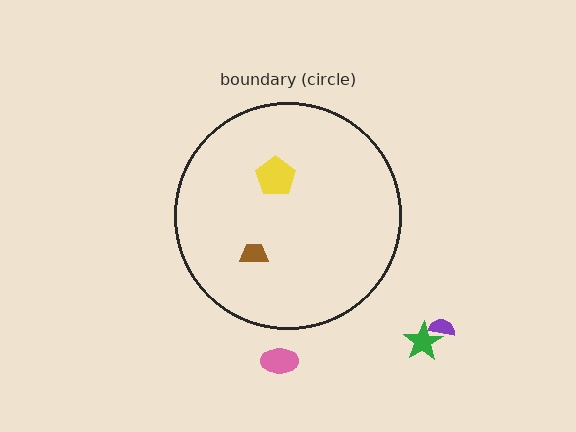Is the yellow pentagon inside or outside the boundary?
Inside.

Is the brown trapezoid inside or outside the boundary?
Inside.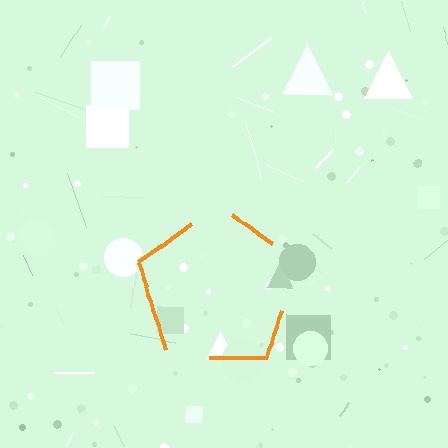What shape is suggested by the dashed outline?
The dashed outline suggests a pentagon.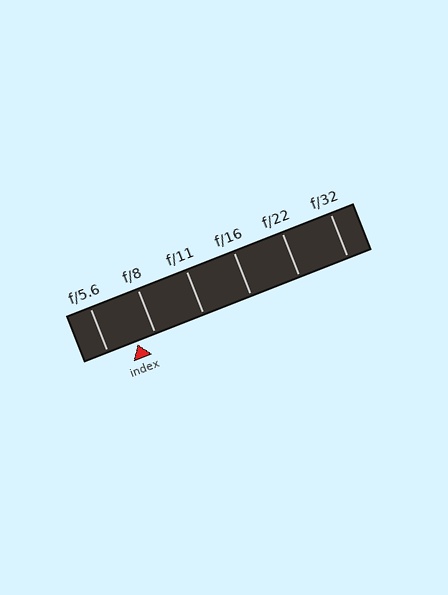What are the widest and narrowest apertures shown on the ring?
The widest aperture shown is f/5.6 and the narrowest is f/32.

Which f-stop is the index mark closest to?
The index mark is closest to f/8.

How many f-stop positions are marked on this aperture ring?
There are 6 f-stop positions marked.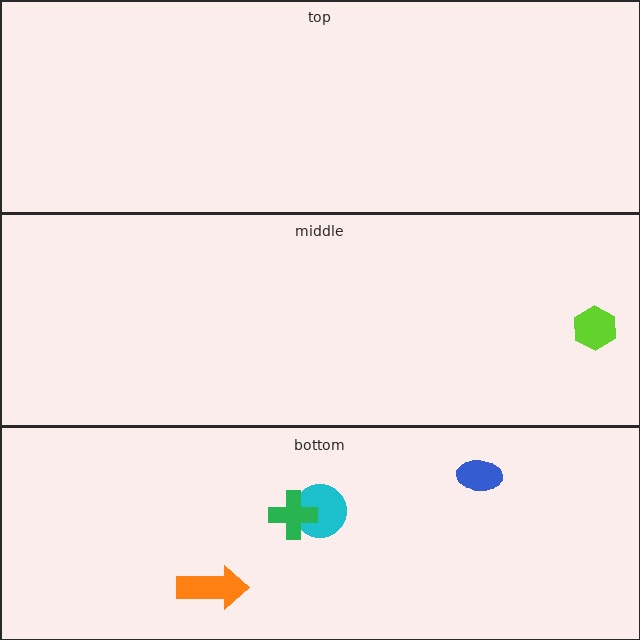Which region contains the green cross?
The bottom region.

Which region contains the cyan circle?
The bottom region.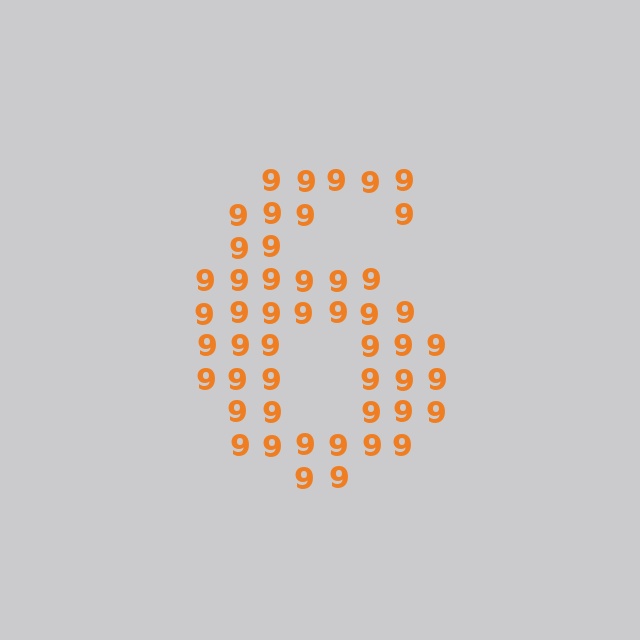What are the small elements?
The small elements are digit 9's.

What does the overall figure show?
The overall figure shows the digit 6.